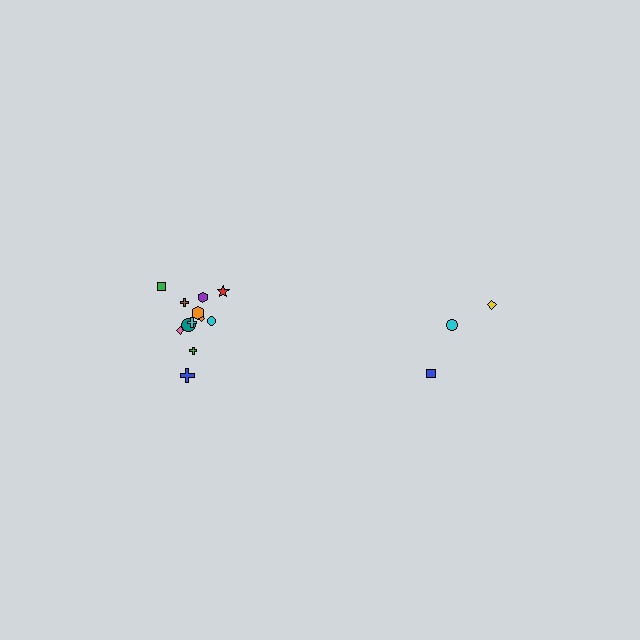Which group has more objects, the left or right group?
The left group.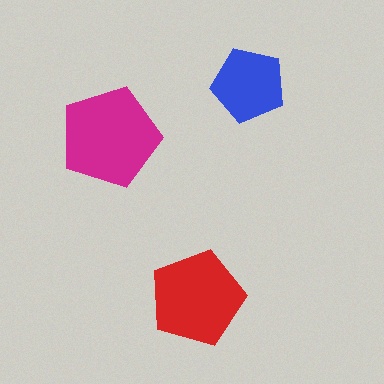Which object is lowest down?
The red pentagon is bottommost.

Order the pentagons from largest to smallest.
the magenta one, the red one, the blue one.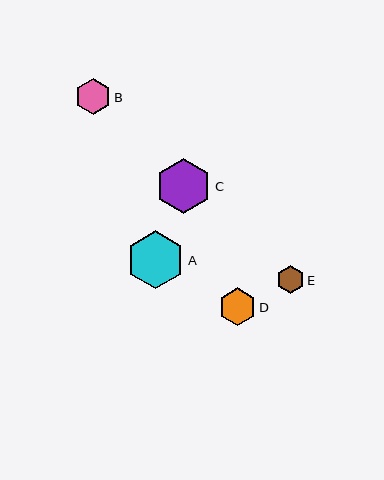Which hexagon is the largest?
Hexagon A is the largest with a size of approximately 58 pixels.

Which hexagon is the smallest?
Hexagon E is the smallest with a size of approximately 28 pixels.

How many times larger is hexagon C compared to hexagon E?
Hexagon C is approximately 2.0 times the size of hexagon E.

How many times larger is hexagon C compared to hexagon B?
Hexagon C is approximately 1.6 times the size of hexagon B.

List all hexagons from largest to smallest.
From largest to smallest: A, C, D, B, E.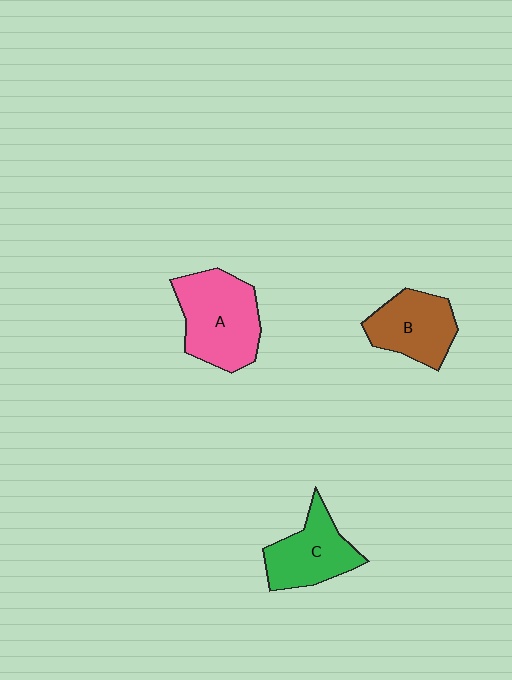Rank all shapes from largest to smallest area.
From largest to smallest: A (pink), C (green), B (brown).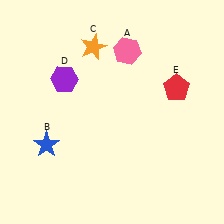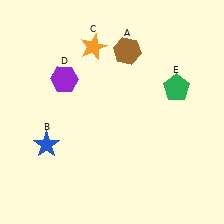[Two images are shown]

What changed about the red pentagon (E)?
In Image 1, E is red. In Image 2, it changed to green.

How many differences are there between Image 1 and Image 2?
There are 2 differences between the two images.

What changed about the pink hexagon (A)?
In Image 1, A is pink. In Image 2, it changed to brown.